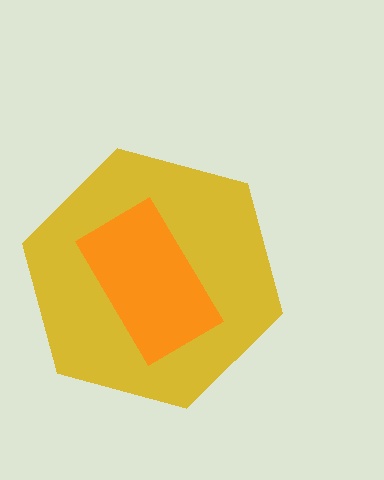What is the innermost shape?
The orange rectangle.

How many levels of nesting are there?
2.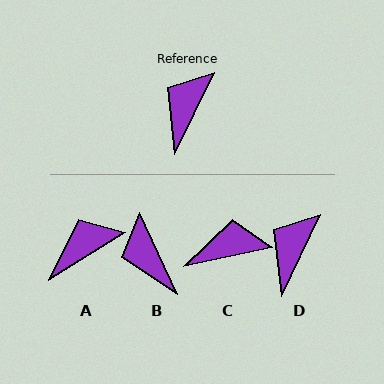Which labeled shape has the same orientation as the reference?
D.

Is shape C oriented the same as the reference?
No, it is off by about 52 degrees.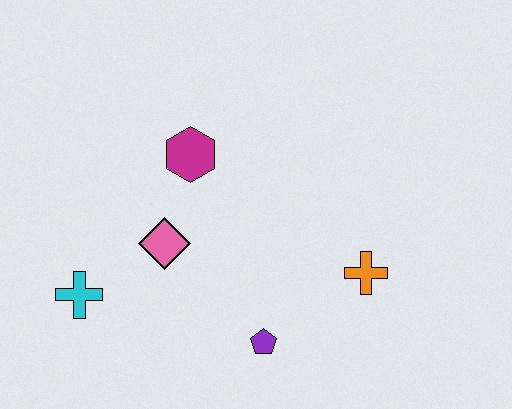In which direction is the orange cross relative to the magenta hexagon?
The orange cross is to the right of the magenta hexagon.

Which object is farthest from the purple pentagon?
The magenta hexagon is farthest from the purple pentagon.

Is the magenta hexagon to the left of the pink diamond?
No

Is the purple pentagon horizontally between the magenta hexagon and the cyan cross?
No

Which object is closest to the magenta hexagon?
The pink diamond is closest to the magenta hexagon.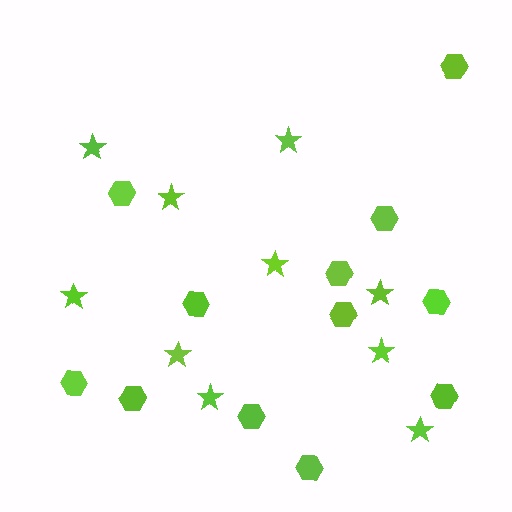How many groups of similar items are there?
There are 2 groups: one group of hexagons (12) and one group of stars (10).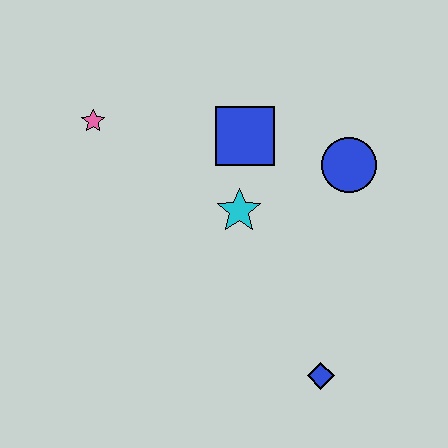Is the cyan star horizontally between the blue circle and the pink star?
Yes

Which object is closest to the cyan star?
The blue square is closest to the cyan star.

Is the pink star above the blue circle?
Yes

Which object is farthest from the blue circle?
The pink star is farthest from the blue circle.